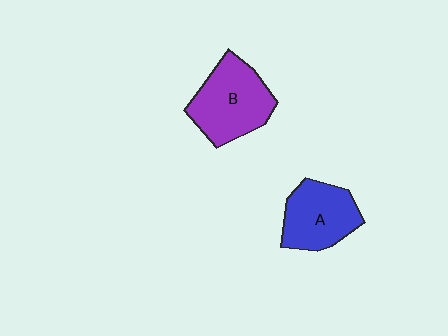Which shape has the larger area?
Shape B (purple).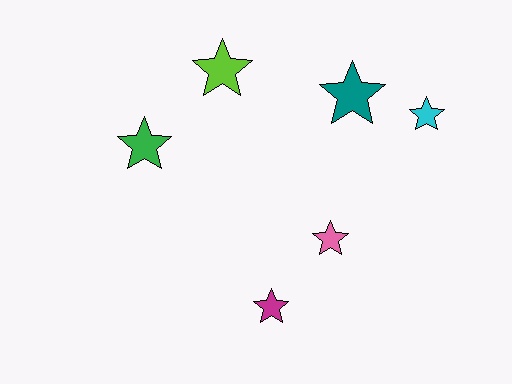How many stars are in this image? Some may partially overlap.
There are 6 stars.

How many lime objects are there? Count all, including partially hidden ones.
There is 1 lime object.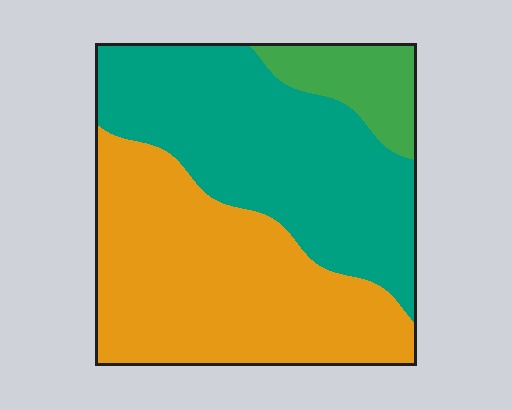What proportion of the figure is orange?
Orange takes up about one half (1/2) of the figure.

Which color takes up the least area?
Green, at roughly 10%.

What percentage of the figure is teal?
Teal takes up about two fifths (2/5) of the figure.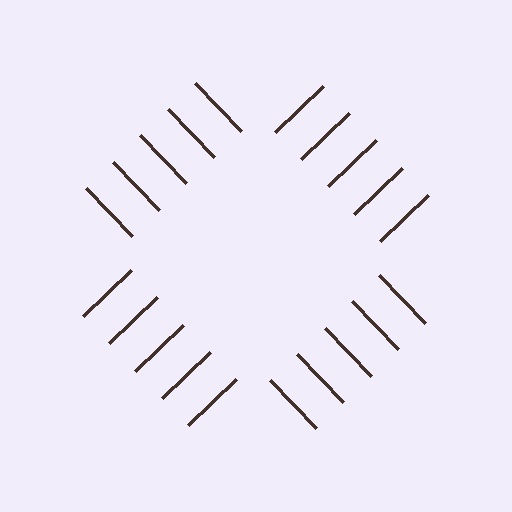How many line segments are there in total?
20 — 5 along each of the 4 edges.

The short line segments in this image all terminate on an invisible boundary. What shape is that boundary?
An illusory square — the line segments terminate on its edges but no continuous stroke is drawn.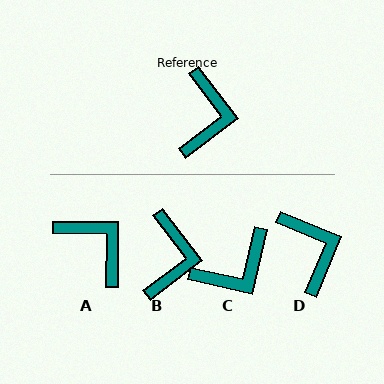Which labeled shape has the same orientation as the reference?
B.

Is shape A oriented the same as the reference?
No, it is off by about 52 degrees.